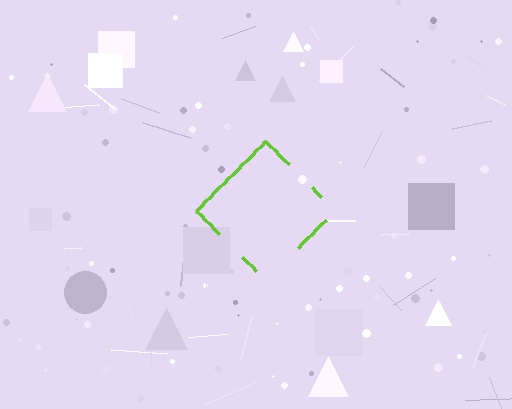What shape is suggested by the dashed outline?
The dashed outline suggests a diamond.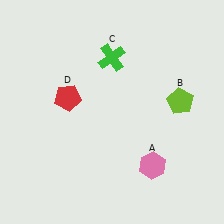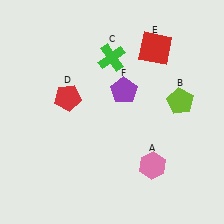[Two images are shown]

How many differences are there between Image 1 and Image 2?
There are 2 differences between the two images.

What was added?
A red square (E), a purple pentagon (F) were added in Image 2.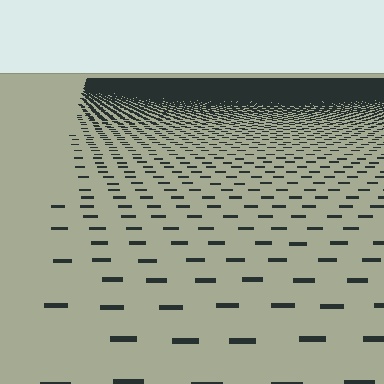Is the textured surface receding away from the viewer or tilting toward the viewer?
The surface is receding away from the viewer. Texture elements get smaller and denser toward the top.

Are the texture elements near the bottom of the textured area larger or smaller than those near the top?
Larger. Near the bottom, elements are closer to the viewer and appear at a bigger on-screen size.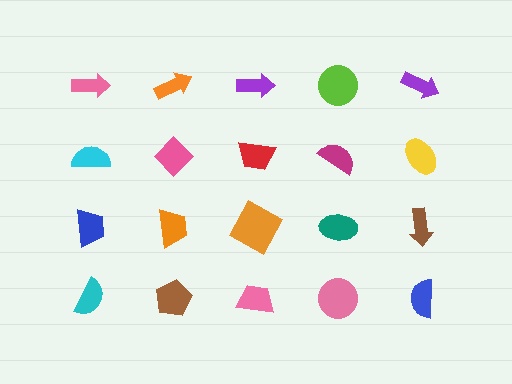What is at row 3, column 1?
A blue trapezoid.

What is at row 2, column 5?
A yellow ellipse.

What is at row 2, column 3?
A red trapezoid.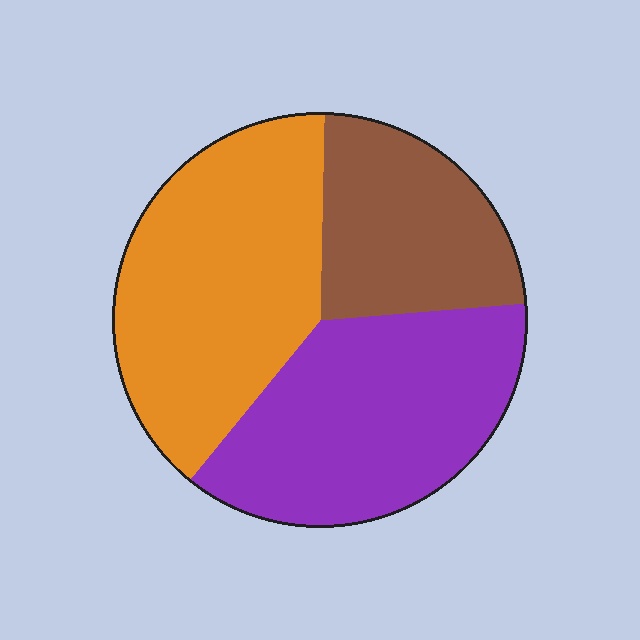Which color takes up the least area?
Brown, at roughly 25%.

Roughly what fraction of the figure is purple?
Purple takes up about three eighths (3/8) of the figure.